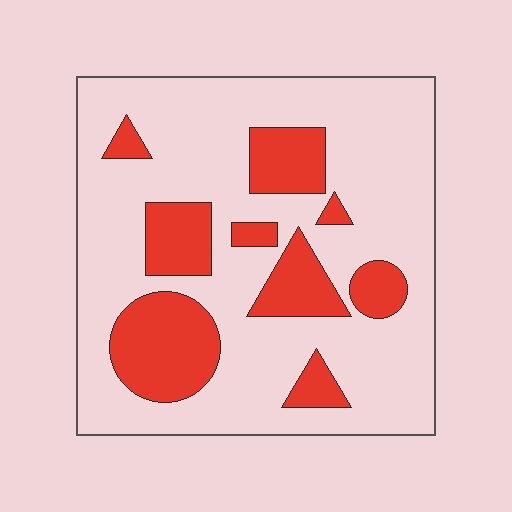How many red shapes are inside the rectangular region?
9.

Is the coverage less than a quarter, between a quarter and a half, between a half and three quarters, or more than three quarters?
Between a quarter and a half.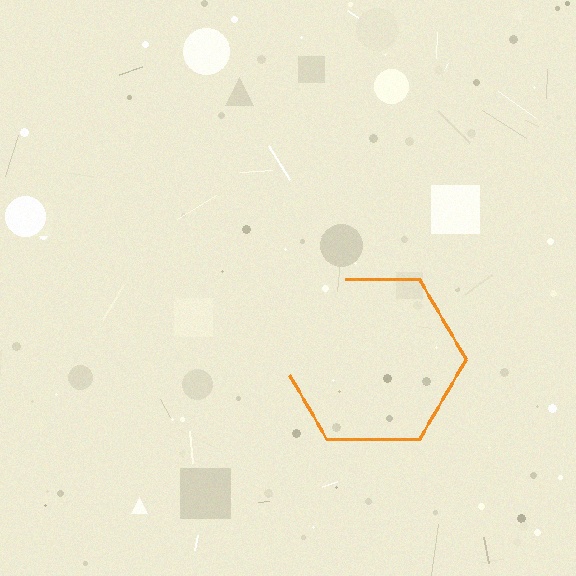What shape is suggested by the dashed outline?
The dashed outline suggests a hexagon.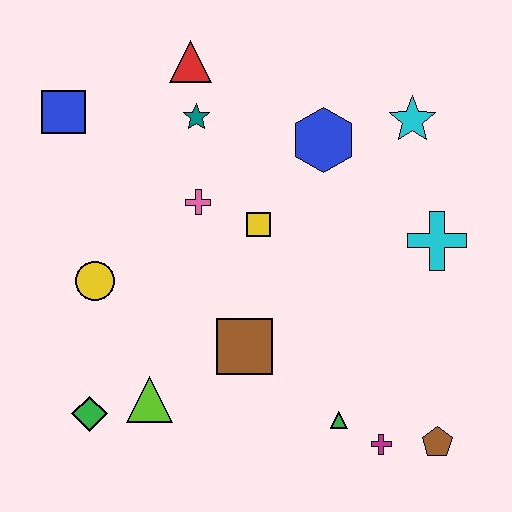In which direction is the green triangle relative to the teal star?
The green triangle is below the teal star.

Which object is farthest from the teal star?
The brown pentagon is farthest from the teal star.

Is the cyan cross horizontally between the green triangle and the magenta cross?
No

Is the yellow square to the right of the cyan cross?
No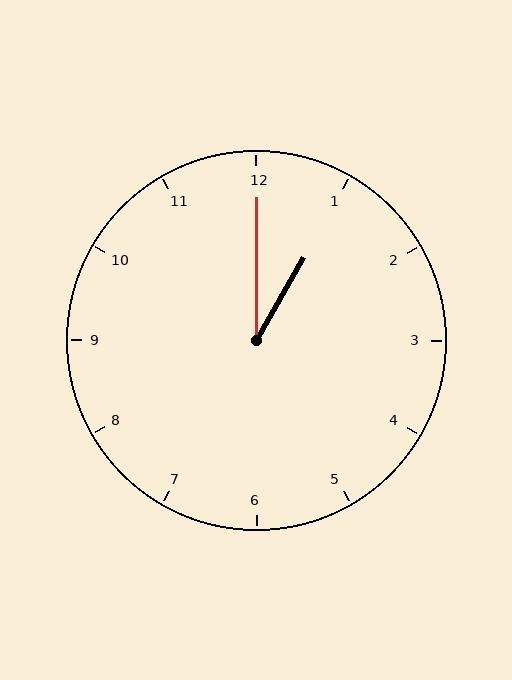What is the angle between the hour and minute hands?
Approximately 30 degrees.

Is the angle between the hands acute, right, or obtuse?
It is acute.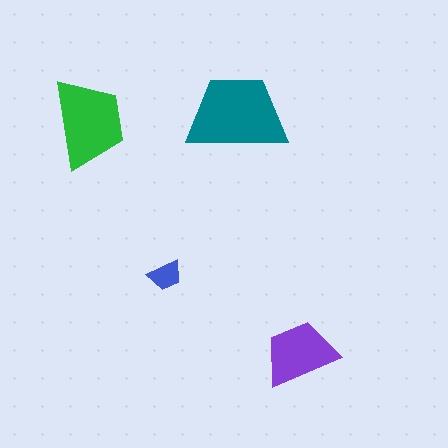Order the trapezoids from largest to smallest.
the teal one, the green one, the purple one, the blue one.